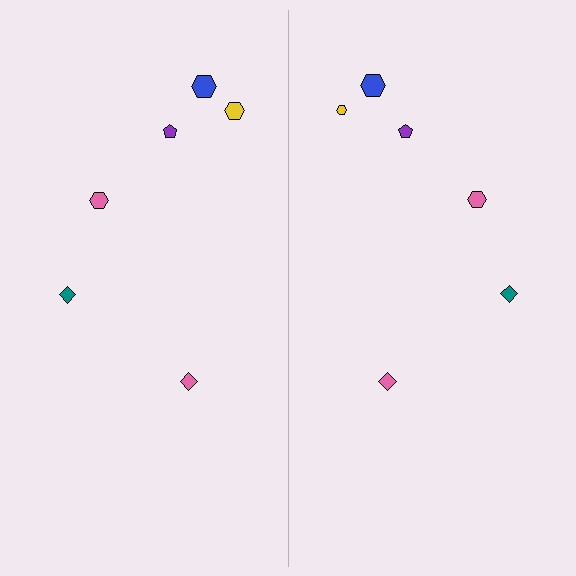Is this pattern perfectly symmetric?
No, the pattern is not perfectly symmetric. The yellow hexagon on the right side has a different size than its mirror counterpart.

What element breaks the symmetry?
The yellow hexagon on the right side has a different size than its mirror counterpart.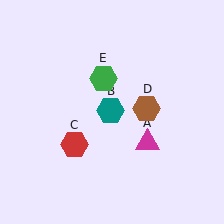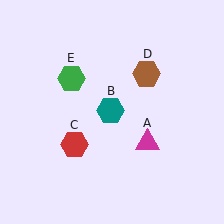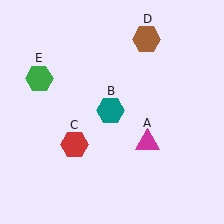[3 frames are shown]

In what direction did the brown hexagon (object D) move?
The brown hexagon (object D) moved up.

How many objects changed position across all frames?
2 objects changed position: brown hexagon (object D), green hexagon (object E).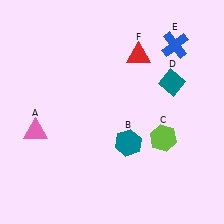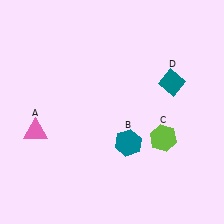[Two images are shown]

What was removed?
The blue cross (E), the red triangle (F) were removed in Image 2.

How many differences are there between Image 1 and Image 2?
There are 2 differences between the two images.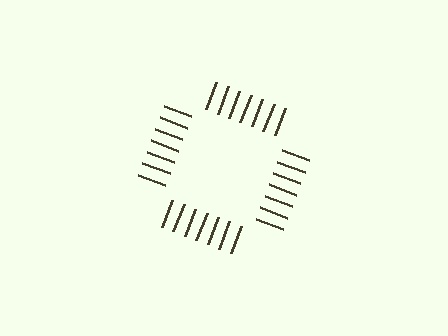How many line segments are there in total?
28 — 7 along each of the 4 edges.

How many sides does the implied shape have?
4 sides — the line-ends trace a square.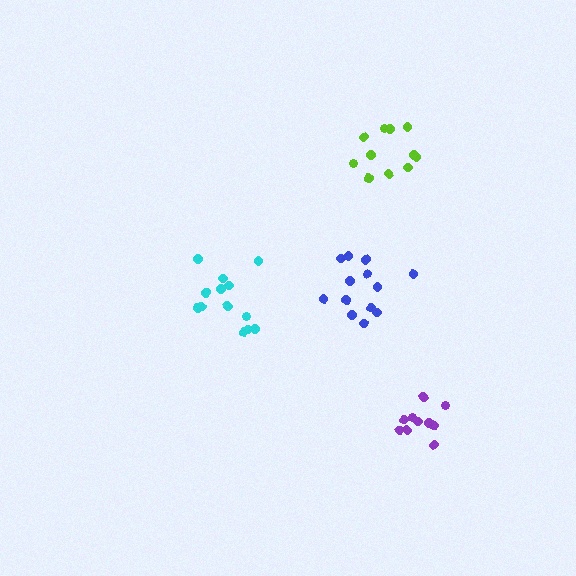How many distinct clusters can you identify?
There are 4 distinct clusters.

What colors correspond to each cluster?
The clusters are colored: lime, purple, blue, cyan.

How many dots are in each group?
Group 1: 11 dots, Group 2: 10 dots, Group 3: 13 dots, Group 4: 13 dots (47 total).